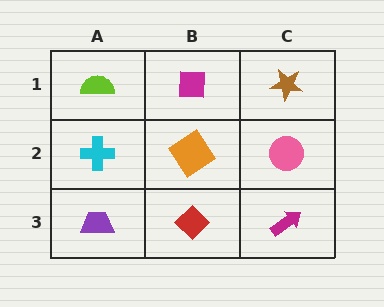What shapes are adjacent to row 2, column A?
A lime semicircle (row 1, column A), a purple trapezoid (row 3, column A), an orange diamond (row 2, column B).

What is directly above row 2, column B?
A magenta square.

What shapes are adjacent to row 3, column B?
An orange diamond (row 2, column B), a purple trapezoid (row 3, column A), a magenta arrow (row 3, column C).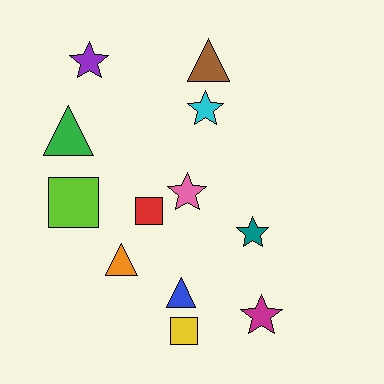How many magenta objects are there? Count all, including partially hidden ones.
There is 1 magenta object.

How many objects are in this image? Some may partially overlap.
There are 12 objects.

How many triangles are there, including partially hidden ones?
There are 4 triangles.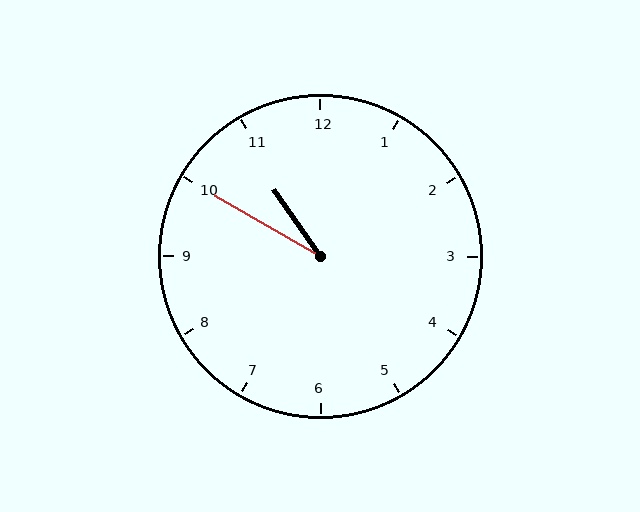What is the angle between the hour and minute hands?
Approximately 25 degrees.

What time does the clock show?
10:50.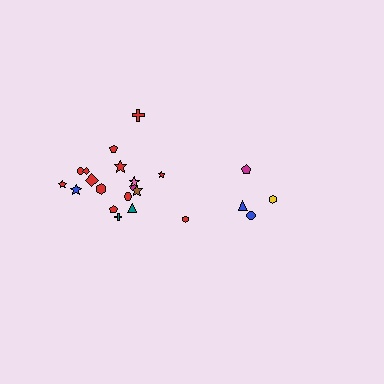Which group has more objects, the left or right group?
The left group.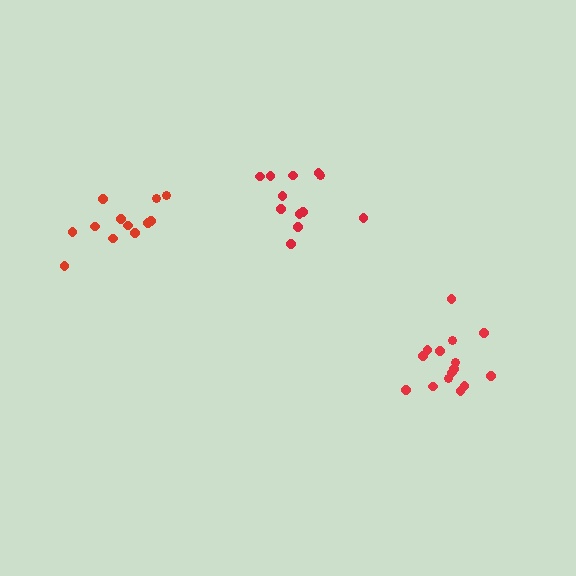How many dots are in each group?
Group 1: 15 dots, Group 2: 12 dots, Group 3: 12 dots (39 total).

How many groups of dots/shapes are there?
There are 3 groups.